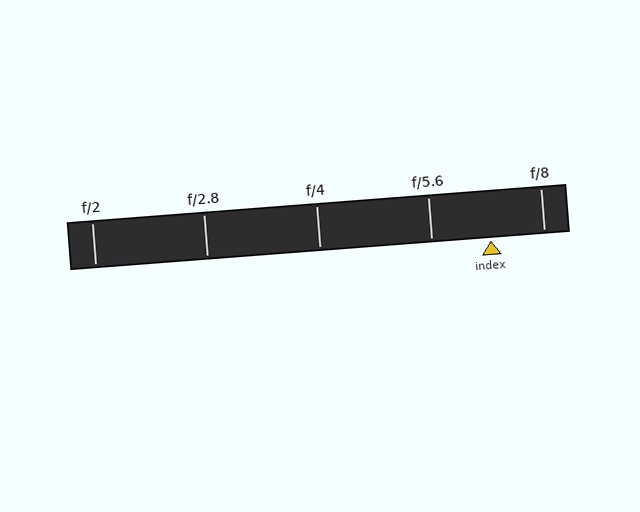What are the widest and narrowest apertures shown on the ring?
The widest aperture shown is f/2 and the narrowest is f/8.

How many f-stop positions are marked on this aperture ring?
There are 5 f-stop positions marked.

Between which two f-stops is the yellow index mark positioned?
The index mark is between f/5.6 and f/8.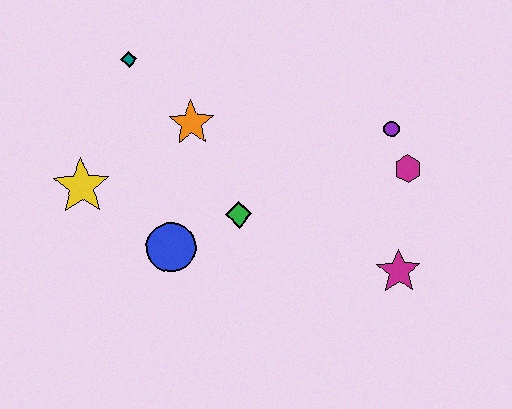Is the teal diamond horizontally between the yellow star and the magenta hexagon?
Yes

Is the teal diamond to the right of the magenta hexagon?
No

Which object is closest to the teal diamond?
The orange star is closest to the teal diamond.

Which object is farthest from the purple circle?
The yellow star is farthest from the purple circle.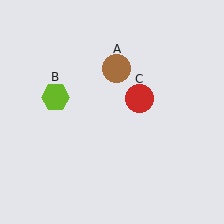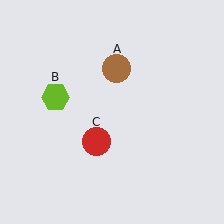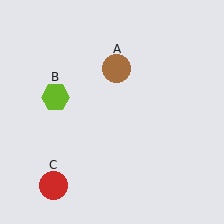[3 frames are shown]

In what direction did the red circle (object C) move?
The red circle (object C) moved down and to the left.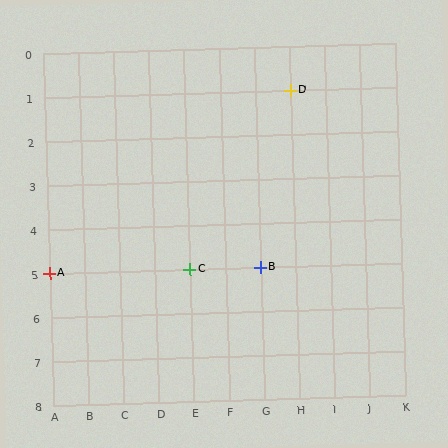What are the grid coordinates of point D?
Point D is at grid coordinates (H, 1).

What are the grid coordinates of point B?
Point B is at grid coordinates (G, 5).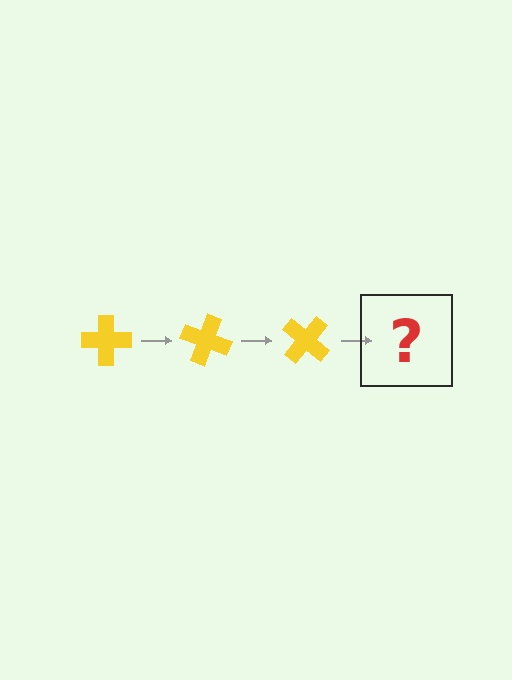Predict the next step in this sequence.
The next step is a yellow cross rotated 60 degrees.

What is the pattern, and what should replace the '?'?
The pattern is that the cross rotates 20 degrees each step. The '?' should be a yellow cross rotated 60 degrees.